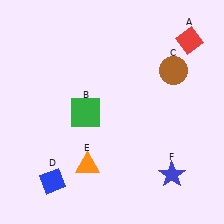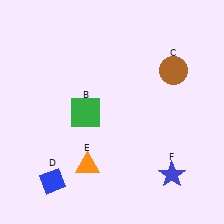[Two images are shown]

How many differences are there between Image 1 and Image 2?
There is 1 difference between the two images.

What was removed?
The red diamond (A) was removed in Image 2.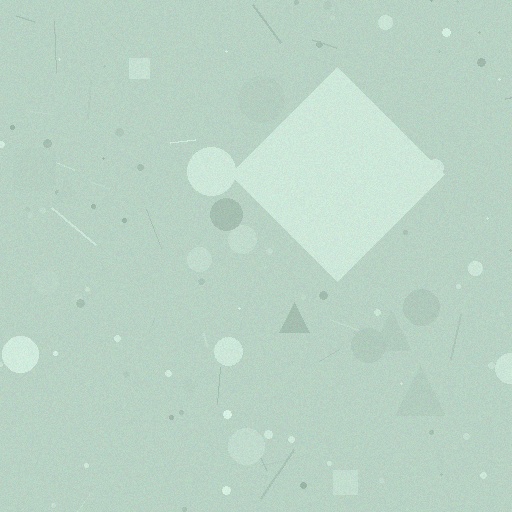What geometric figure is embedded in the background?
A diamond is embedded in the background.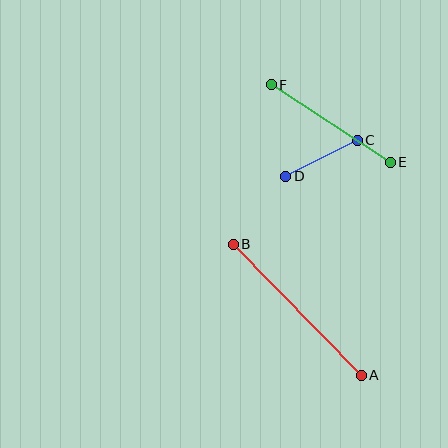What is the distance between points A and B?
The distance is approximately 183 pixels.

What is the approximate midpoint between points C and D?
The midpoint is at approximately (321, 158) pixels.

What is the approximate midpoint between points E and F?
The midpoint is at approximately (331, 123) pixels.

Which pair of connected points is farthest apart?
Points A and B are farthest apart.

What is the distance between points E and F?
The distance is approximately 142 pixels.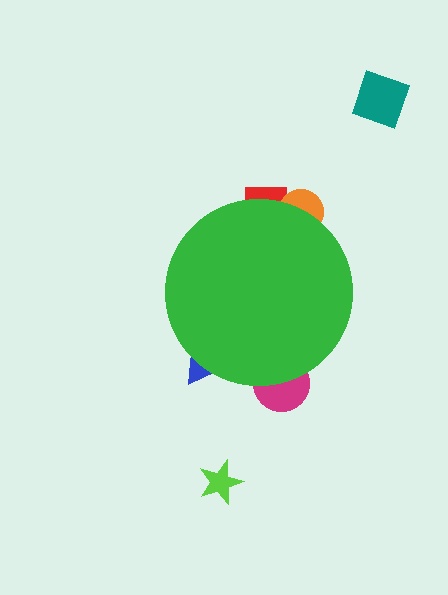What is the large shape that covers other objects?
A green circle.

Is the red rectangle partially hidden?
Yes, the red rectangle is partially hidden behind the green circle.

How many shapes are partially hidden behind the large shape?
4 shapes are partially hidden.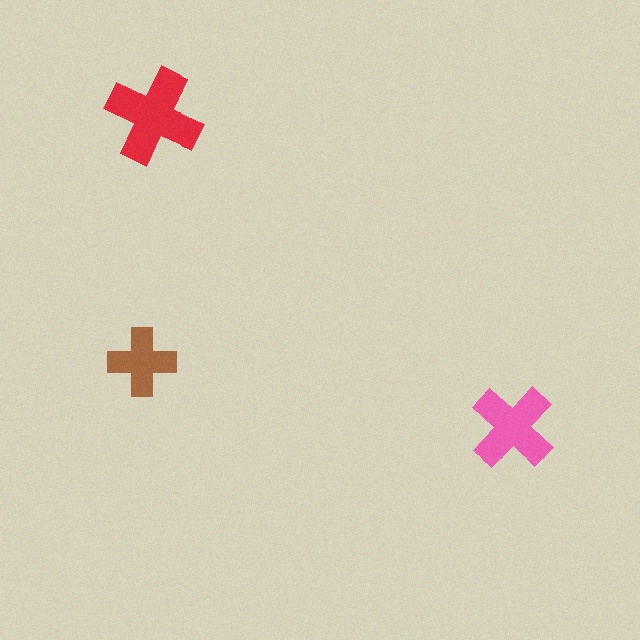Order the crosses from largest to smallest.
the red one, the pink one, the brown one.